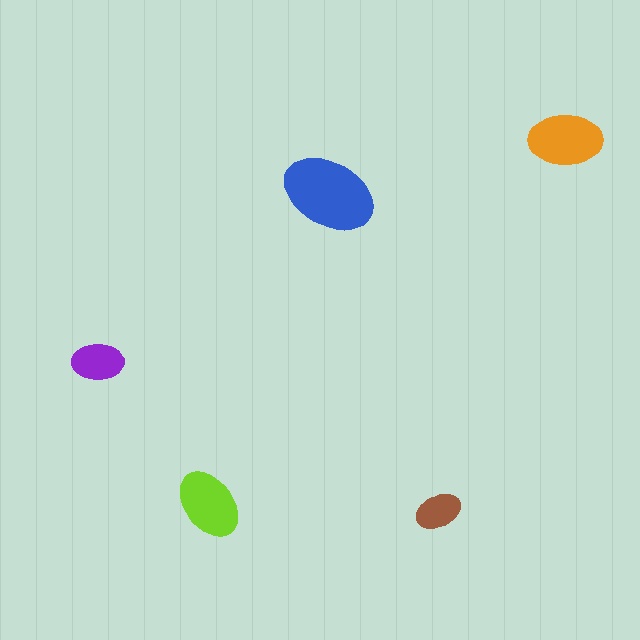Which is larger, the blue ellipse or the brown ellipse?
The blue one.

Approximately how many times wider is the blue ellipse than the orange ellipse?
About 1.5 times wider.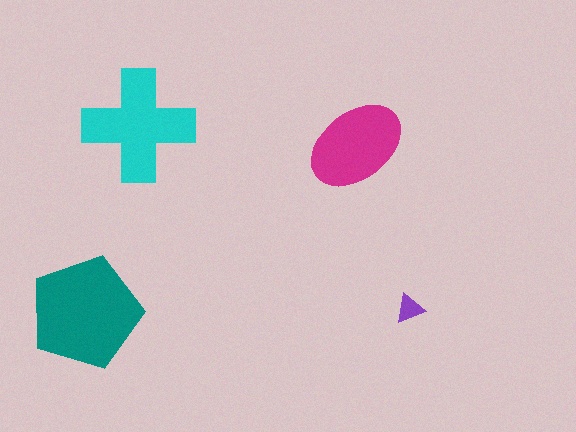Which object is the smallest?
The purple triangle.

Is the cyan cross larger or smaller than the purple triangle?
Larger.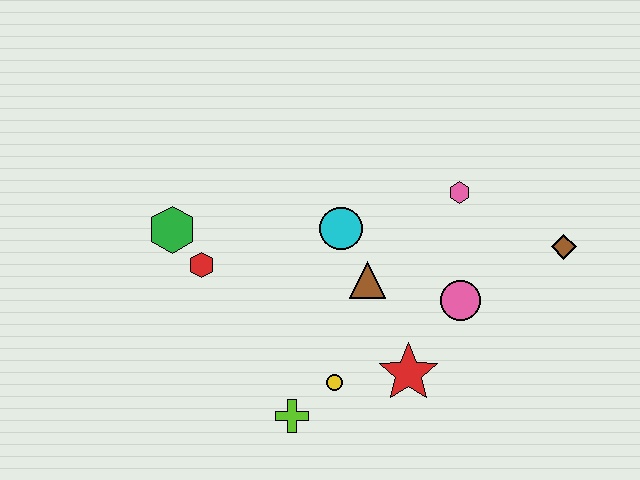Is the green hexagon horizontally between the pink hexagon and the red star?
No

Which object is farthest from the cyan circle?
The brown diamond is farthest from the cyan circle.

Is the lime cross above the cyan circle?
No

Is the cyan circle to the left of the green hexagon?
No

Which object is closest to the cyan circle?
The brown triangle is closest to the cyan circle.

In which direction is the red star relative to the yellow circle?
The red star is to the right of the yellow circle.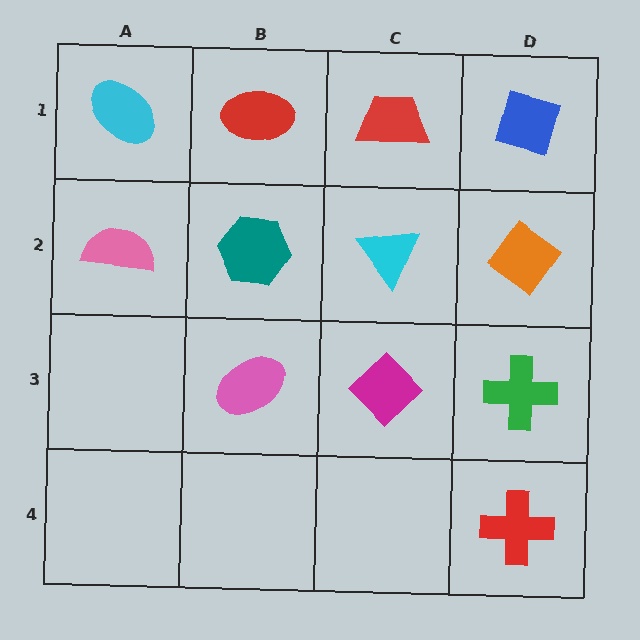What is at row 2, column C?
A cyan triangle.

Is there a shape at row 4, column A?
No, that cell is empty.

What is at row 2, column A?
A pink semicircle.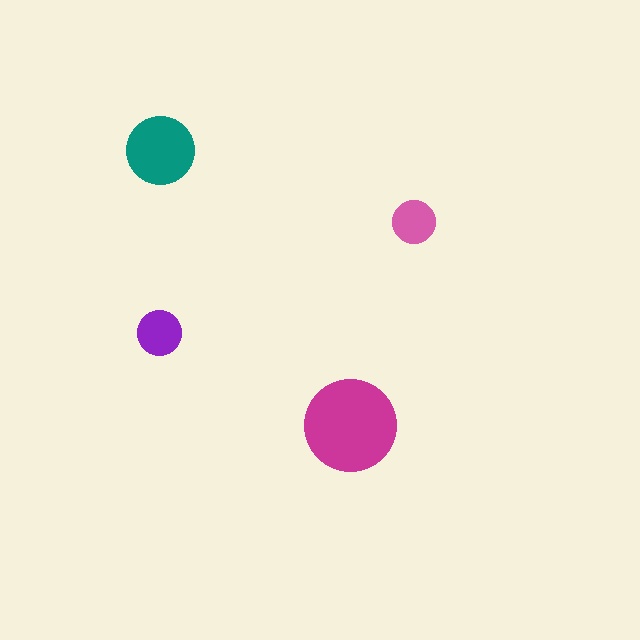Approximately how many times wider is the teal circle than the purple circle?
About 1.5 times wider.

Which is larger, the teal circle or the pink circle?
The teal one.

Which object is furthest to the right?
The pink circle is rightmost.